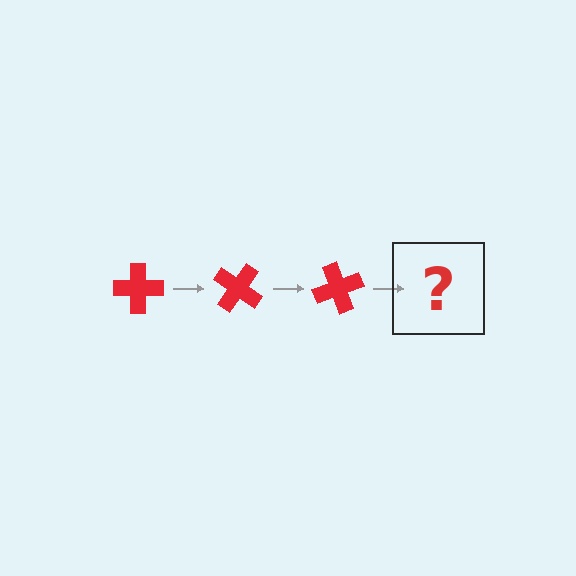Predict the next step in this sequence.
The next step is a red cross rotated 105 degrees.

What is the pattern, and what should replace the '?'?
The pattern is that the cross rotates 35 degrees each step. The '?' should be a red cross rotated 105 degrees.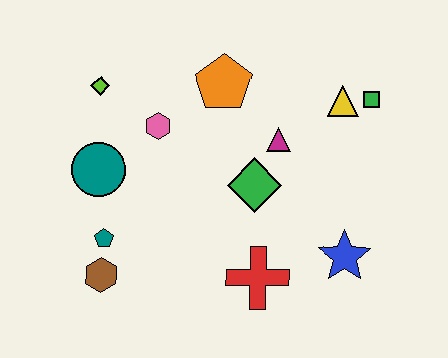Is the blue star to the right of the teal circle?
Yes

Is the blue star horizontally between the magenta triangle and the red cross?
No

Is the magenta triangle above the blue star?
Yes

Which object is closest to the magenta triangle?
The green diamond is closest to the magenta triangle.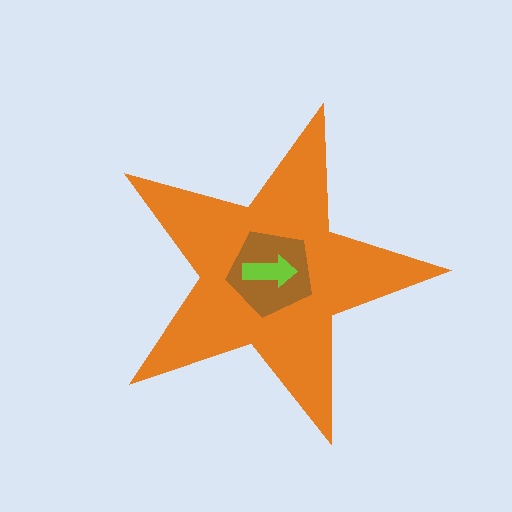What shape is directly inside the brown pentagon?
The lime arrow.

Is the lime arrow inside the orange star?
Yes.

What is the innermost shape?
The lime arrow.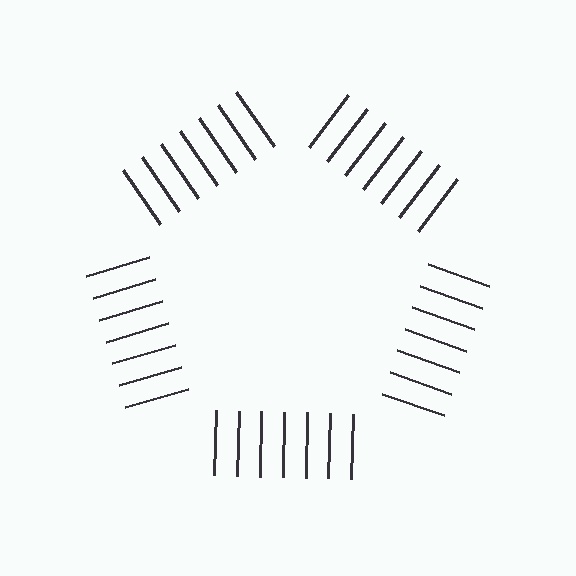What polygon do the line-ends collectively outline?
An illusory pentagon — the line segments terminate on its edges but no continuous stroke is drawn.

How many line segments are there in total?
35 — 7 along each of the 5 edges.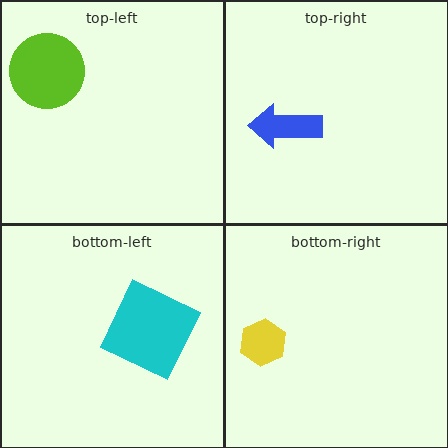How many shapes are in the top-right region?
1.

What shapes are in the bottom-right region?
The yellow hexagon.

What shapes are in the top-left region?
The lime circle.